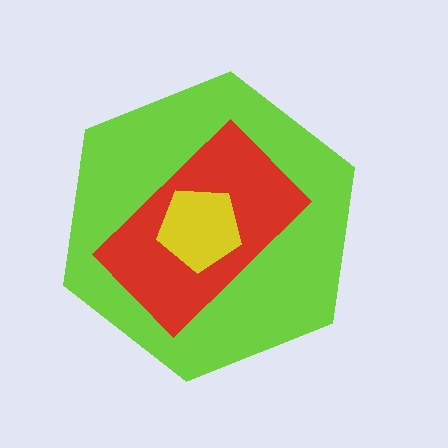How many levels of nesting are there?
3.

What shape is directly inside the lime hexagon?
The red rectangle.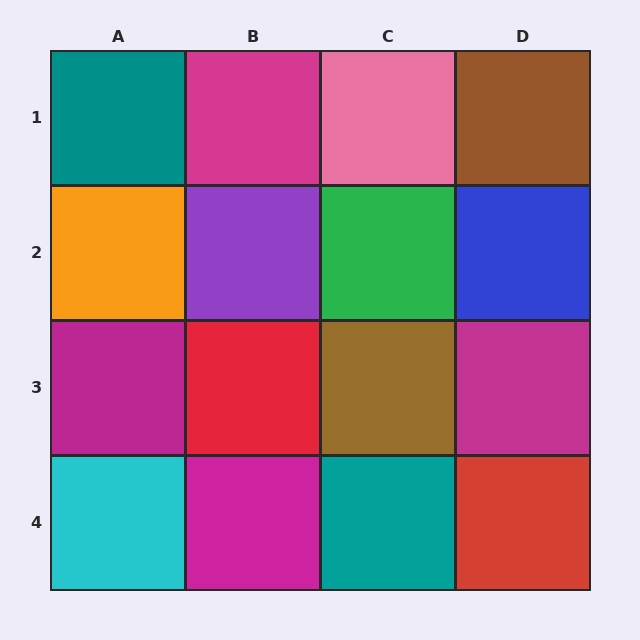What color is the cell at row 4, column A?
Cyan.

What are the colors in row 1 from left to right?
Teal, magenta, pink, brown.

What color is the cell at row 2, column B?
Purple.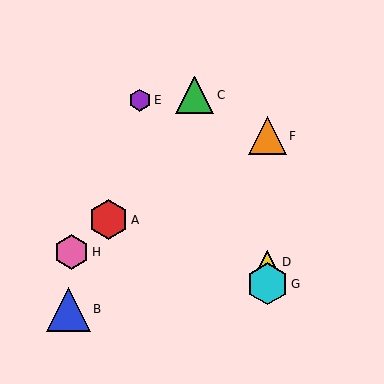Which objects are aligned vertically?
Objects D, F, G are aligned vertically.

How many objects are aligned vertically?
3 objects (D, F, G) are aligned vertically.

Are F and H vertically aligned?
No, F is at x≈267 and H is at x≈71.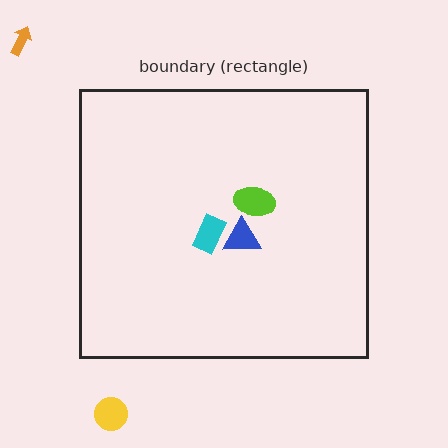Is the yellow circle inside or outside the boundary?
Outside.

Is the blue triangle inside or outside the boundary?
Inside.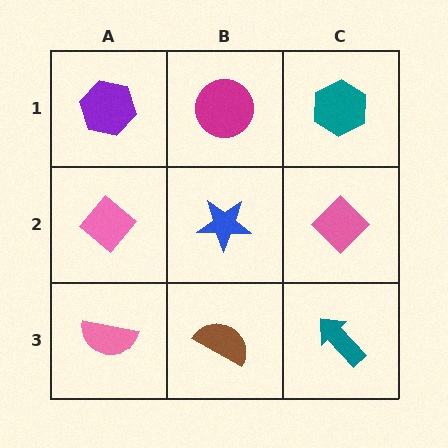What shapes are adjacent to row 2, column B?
A magenta circle (row 1, column B), a brown semicircle (row 3, column B), a pink diamond (row 2, column A), a pink diamond (row 2, column C).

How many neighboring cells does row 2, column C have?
3.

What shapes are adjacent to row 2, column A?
A purple hexagon (row 1, column A), a pink semicircle (row 3, column A), a blue star (row 2, column B).